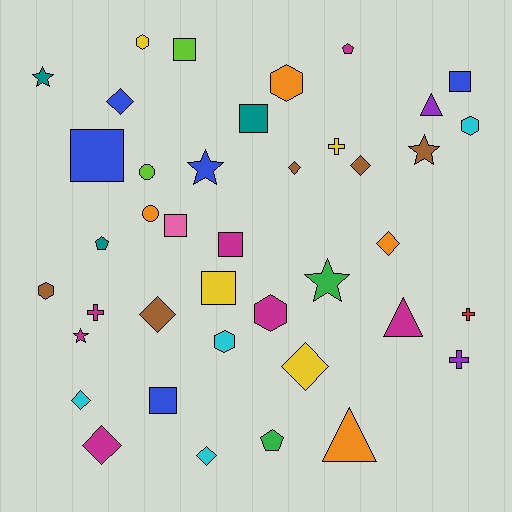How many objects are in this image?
There are 40 objects.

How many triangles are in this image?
There are 3 triangles.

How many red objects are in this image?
There is 1 red object.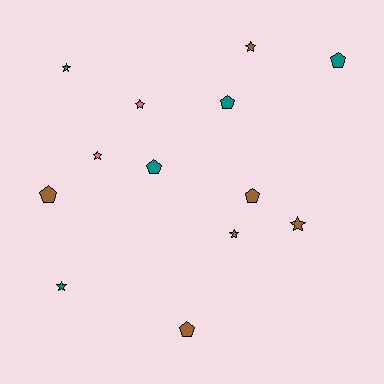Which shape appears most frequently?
Star, with 7 objects.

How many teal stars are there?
There are 2 teal stars.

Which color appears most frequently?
Brown, with 6 objects.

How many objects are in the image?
There are 13 objects.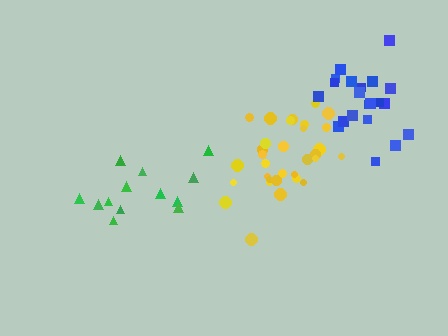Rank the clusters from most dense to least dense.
yellow, blue, green.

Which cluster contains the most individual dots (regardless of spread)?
Yellow (32).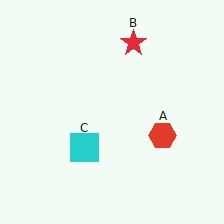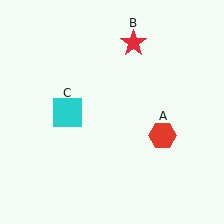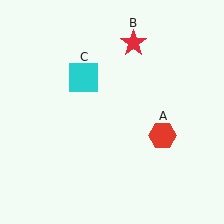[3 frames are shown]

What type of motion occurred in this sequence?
The cyan square (object C) rotated clockwise around the center of the scene.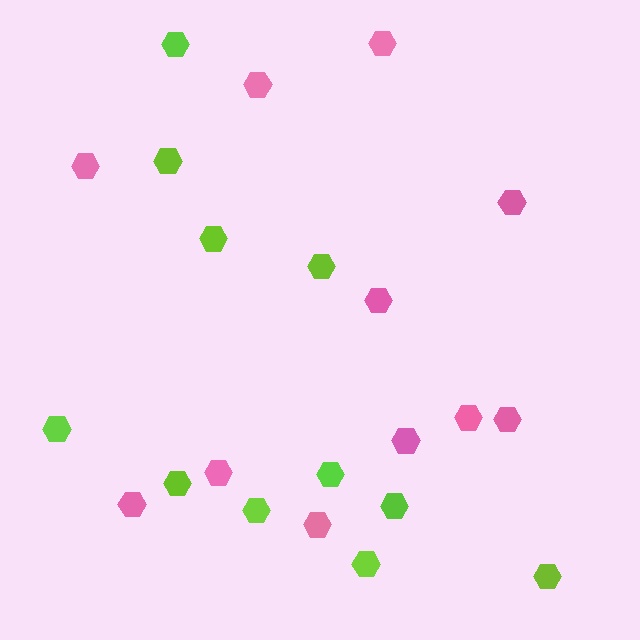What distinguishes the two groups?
There are 2 groups: one group of pink hexagons (11) and one group of lime hexagons (11).